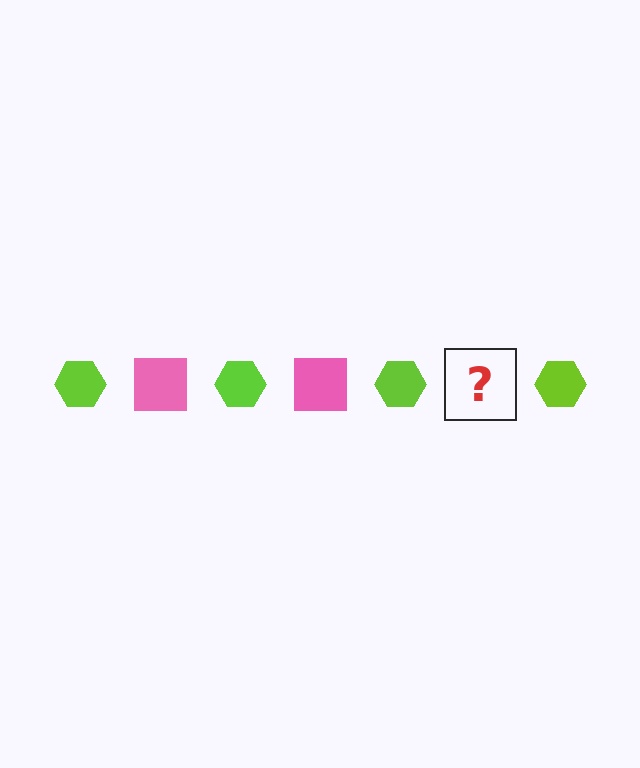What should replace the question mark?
The question mark should be replaced with a pink square.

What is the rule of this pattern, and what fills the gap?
The rule is that the pattern alternates between lime hexagon and pink square. The gap should be filled with a pink square.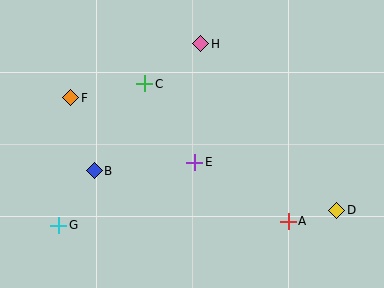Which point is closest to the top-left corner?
Point F is closest to the top-left corner.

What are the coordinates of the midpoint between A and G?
The midpoint between A and G is at (173, 223).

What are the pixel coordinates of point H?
Point H is at (201, 44).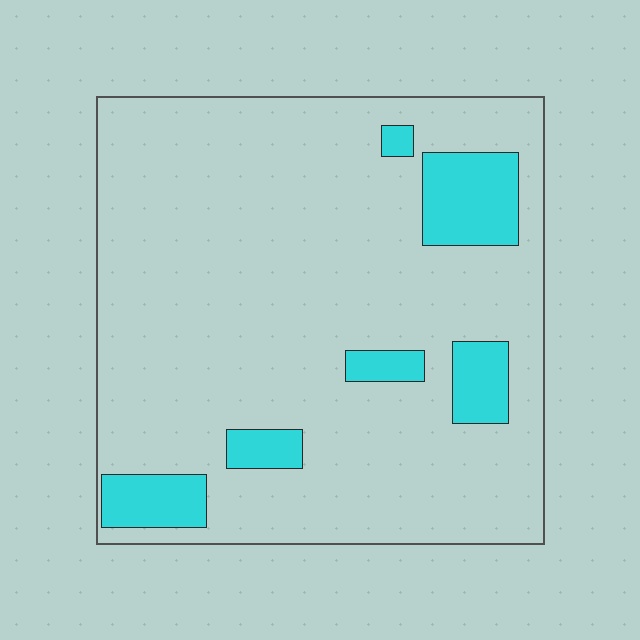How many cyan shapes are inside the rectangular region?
6.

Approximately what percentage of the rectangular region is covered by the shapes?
Approximately 15%.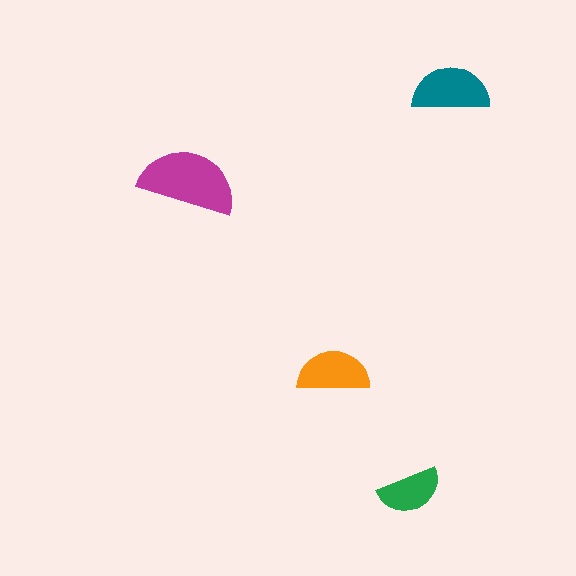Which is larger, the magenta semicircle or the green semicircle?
The magenta one.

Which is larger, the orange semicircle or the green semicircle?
The orange one.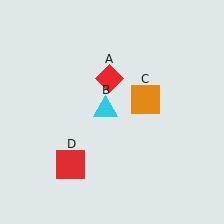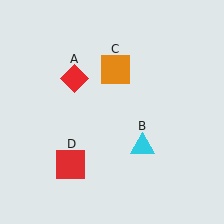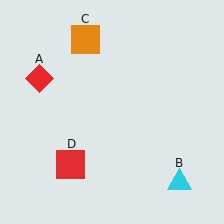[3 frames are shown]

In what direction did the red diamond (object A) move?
The red diamond (object A) moved left.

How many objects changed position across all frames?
3 objects changed position: red diamond (object A), cyan triangle (object B), orange square (object C).